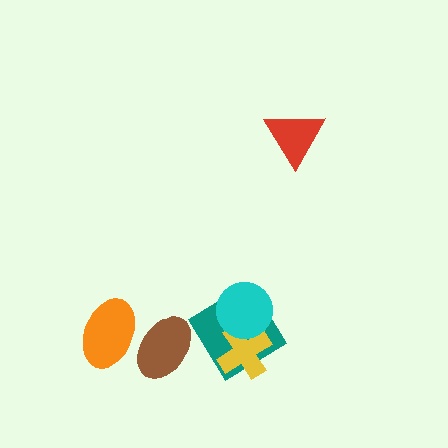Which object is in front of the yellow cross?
The cyan circle is in front of the yellow cross.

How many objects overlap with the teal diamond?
2 objects overlap with the teal diamond.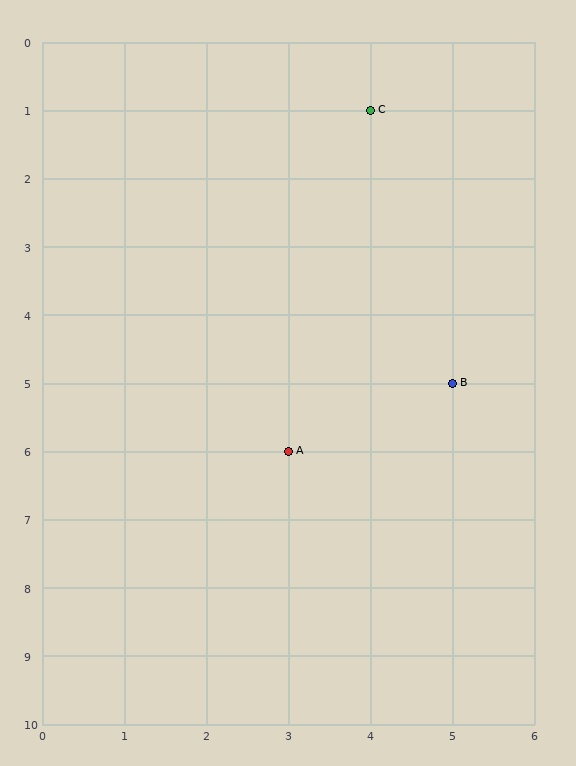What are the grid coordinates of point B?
Point B is at grid coordinates (5, 5).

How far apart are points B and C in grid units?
Points B and C are 1 column and 4 rows apart (about 4.1 grid units diagonally).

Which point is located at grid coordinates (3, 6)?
Point A is at (3, 6).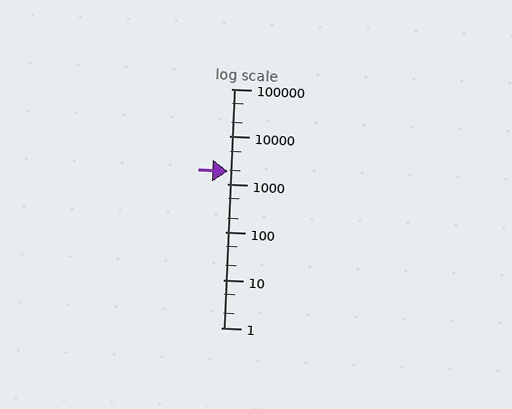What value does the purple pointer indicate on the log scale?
The pointer indicates approximately 1900.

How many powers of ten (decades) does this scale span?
The scale spans 5 decades, from 1 to 100000.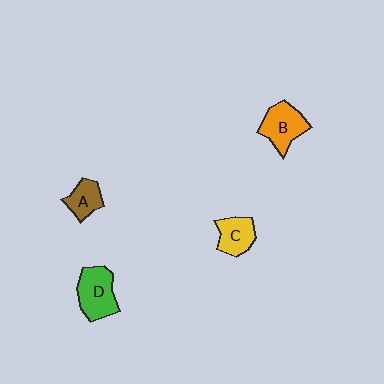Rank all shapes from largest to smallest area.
From largest to smallest: D (green), B (orange), C (yellow), A (brown).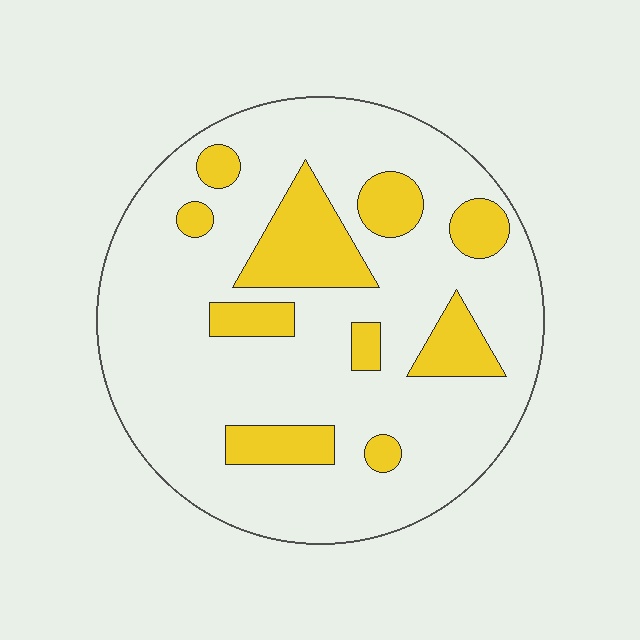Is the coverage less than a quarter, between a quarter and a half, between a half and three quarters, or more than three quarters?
Less than a quarter.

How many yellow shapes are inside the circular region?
10.